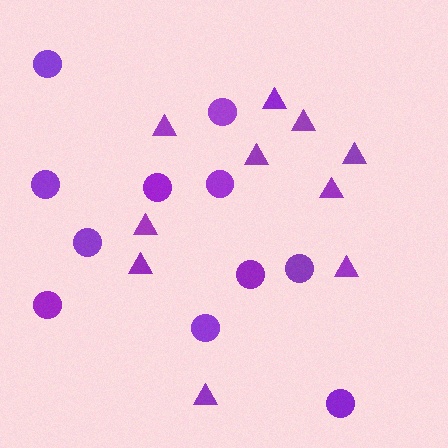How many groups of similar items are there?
There are 2 groups: one group of triangles (10) and one group of circles (11).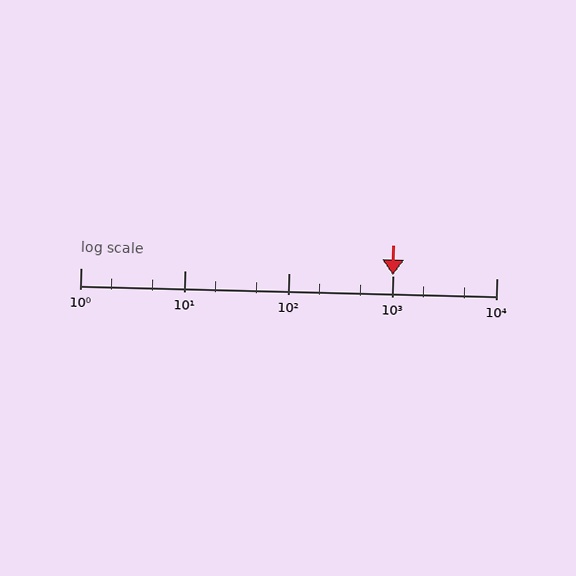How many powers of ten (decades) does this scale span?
The scale spans 4 decades, from 1 to 10000.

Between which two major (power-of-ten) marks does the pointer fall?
The pointer is between 1000 and 10000.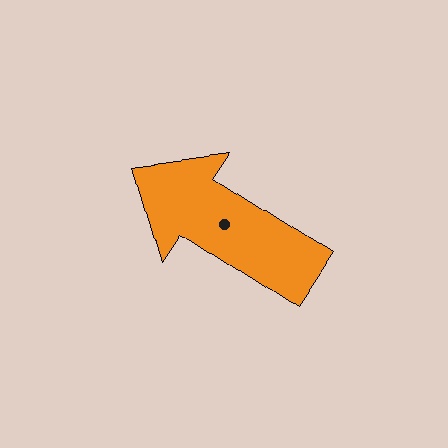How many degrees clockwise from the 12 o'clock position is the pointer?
Approximately 303 degrees.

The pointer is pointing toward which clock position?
Roughly 10 o'clock.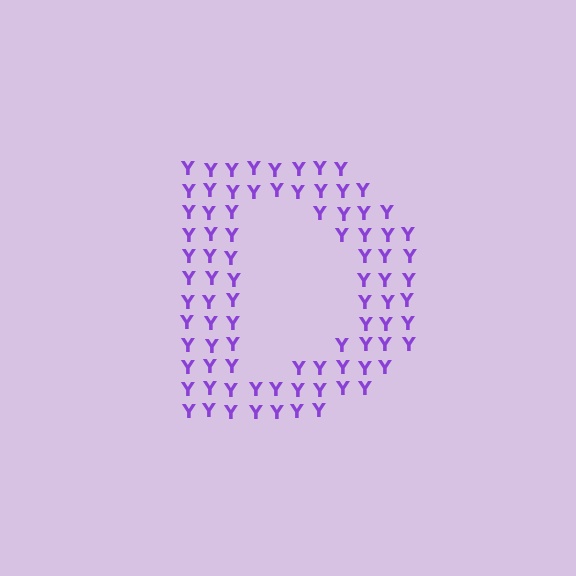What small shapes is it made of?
It is made of small letter Y's.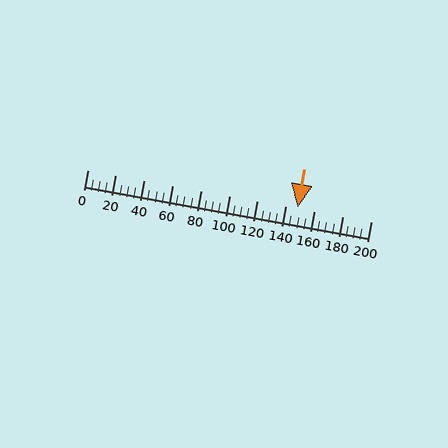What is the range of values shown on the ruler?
The ruler shows values from 0 to 200.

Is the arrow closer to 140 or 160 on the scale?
The arrow is closer to 140.